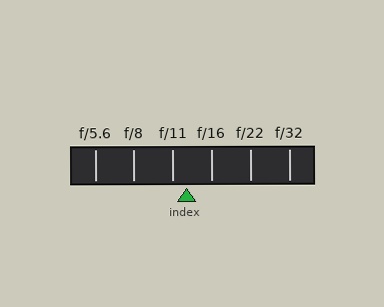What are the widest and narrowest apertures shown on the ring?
The widest aperture shown is f/5.6 and the narrowest is f/32.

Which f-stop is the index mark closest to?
The index mark is closest to f/11.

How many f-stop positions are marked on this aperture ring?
There are 6 f-stop positions marked.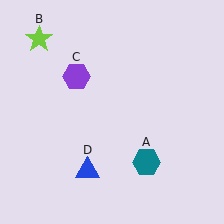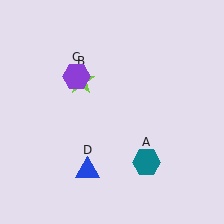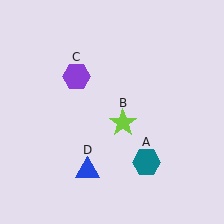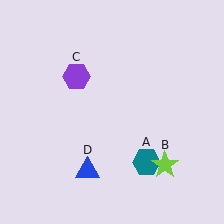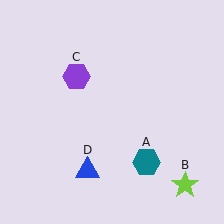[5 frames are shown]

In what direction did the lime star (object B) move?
The lime star (object B) moved down and to the right.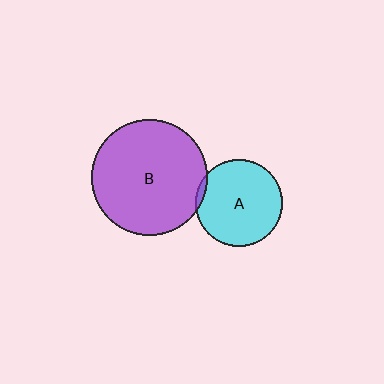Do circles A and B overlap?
Yes.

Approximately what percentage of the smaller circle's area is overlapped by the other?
Approximately 5%.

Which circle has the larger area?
Circle B (purple).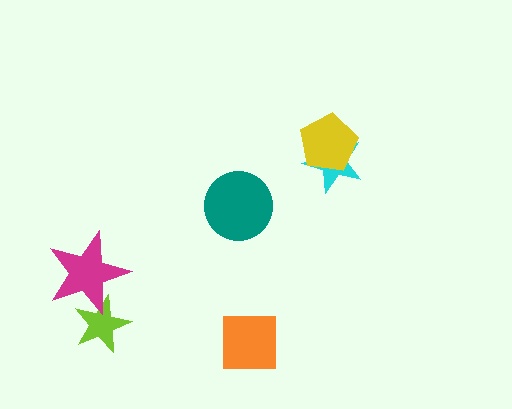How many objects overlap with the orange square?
0 objects overlap with the orange square.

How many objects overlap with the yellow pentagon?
1 object overlaps with the yellow pentagon.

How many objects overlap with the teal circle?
0 objects overlap with the teal circle.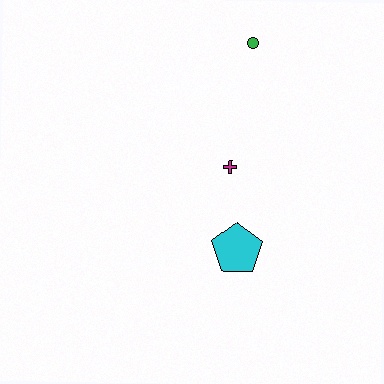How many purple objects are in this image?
There are no purple objects.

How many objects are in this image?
There are 3 objects.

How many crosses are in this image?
There is 1 cross.